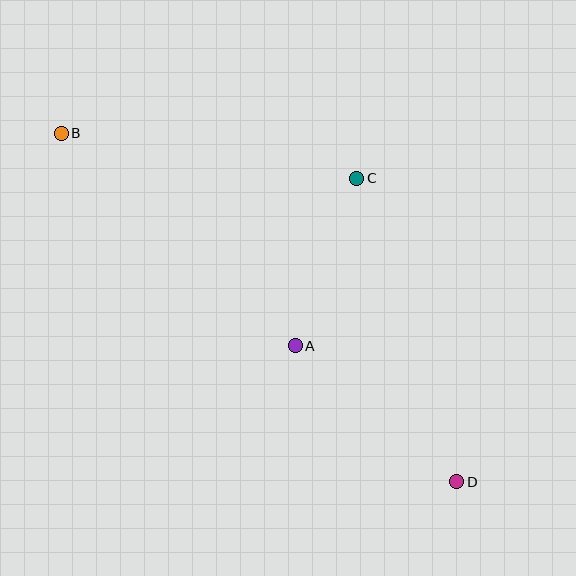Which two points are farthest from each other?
Points B and D are farthest from each other.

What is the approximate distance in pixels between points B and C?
The distance between B and C is approximately 299 pixels.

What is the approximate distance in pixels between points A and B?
The distance between A and B is approximately 316 pixels.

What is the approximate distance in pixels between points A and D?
The distance between A and D is approximately 211 pixels.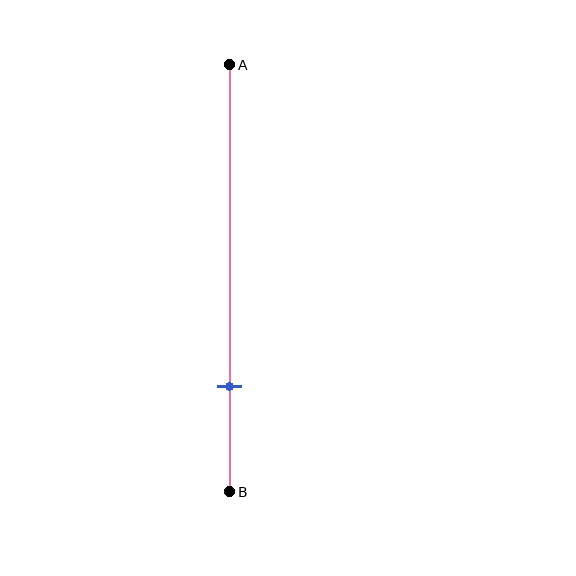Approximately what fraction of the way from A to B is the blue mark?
The blue mark is approximately 75% of the way from A to B.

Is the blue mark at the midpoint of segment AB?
No, the mark is at about 75% from A, not at the 50% midpoint.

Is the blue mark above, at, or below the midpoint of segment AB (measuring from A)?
The blue mark is below the midpoint of segment AB.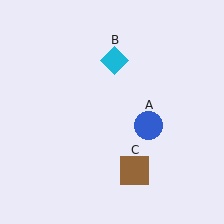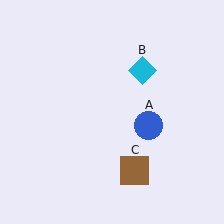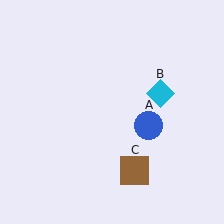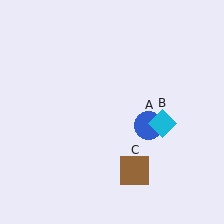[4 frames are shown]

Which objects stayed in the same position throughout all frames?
Blue circle (object A) and brown square (object C) remained stationary.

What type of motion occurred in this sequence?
The cyan diamond (object B) rotated clockwise around the center of the scene.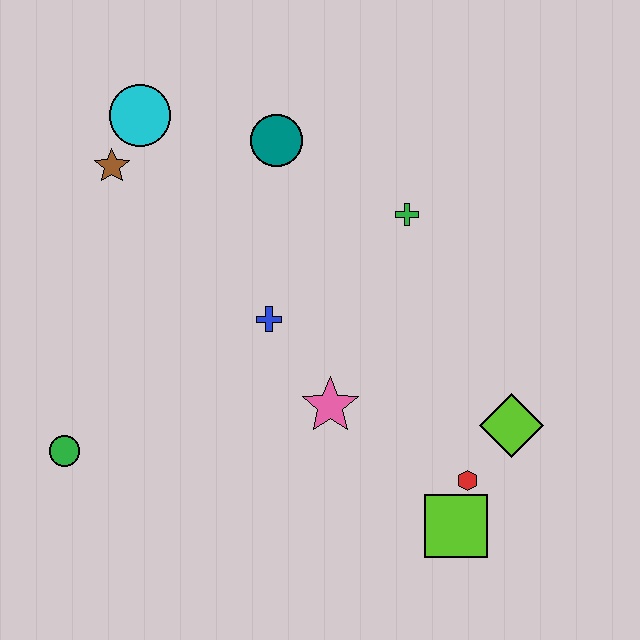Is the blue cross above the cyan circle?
No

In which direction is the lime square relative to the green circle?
The lime square is to the right of the green circle.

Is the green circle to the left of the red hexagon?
Yes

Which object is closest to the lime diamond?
The red hexagon is closest to the lime diamond.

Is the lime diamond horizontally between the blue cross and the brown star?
No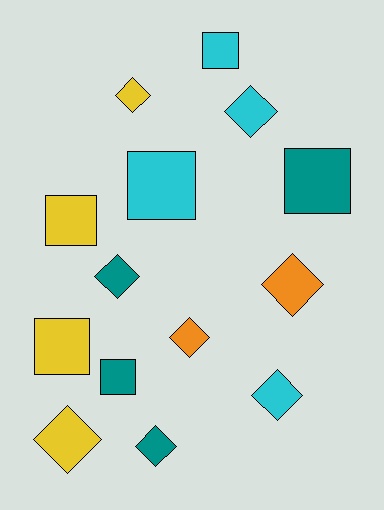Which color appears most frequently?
Teal, with 4 objects.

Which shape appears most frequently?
Diamond, with 8 objects.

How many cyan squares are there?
There are 2 cyan squares.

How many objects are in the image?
There are 14 objects.